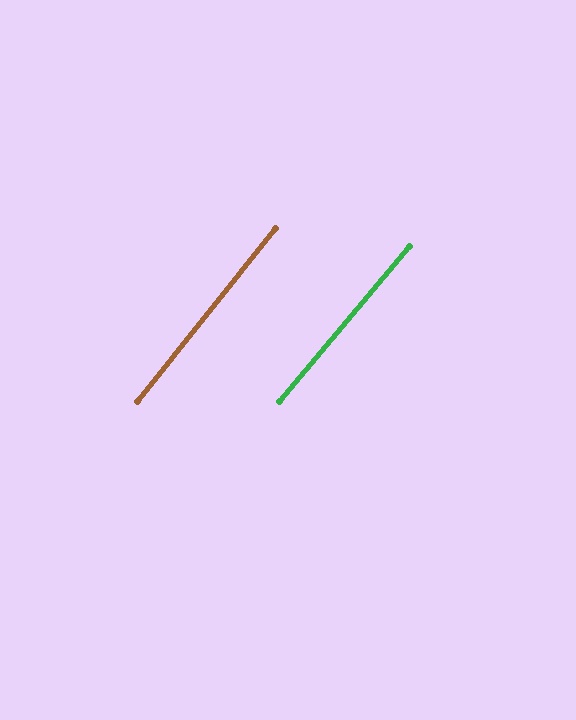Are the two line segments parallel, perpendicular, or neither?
Parallel — their directions differ by only 1.8°.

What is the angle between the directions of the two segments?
Approximately 2 degrees.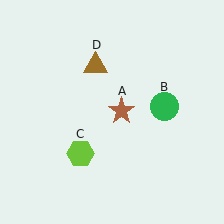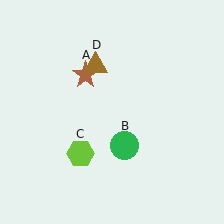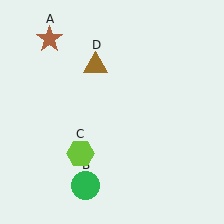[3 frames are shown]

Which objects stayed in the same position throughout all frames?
Lime hexagon (object C) and brown triangle (object D) remained stationary.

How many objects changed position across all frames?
2 objects changed position: brown star (object A), green circle (object B).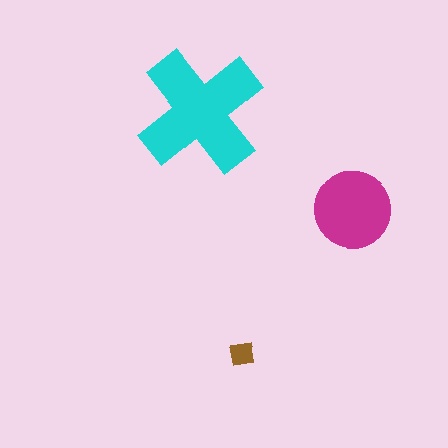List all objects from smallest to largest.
The brown square, the magenta circle, the cyan cross.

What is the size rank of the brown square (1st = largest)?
3rd.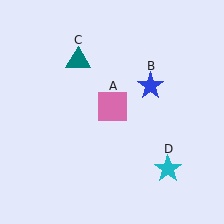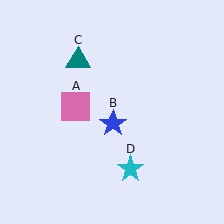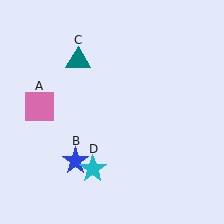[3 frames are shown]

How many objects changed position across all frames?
3 objects changed position: pink square (object A), blue star (object B), cyan star (object D).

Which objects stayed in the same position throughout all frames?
Teal triangle (object C) remained stationary.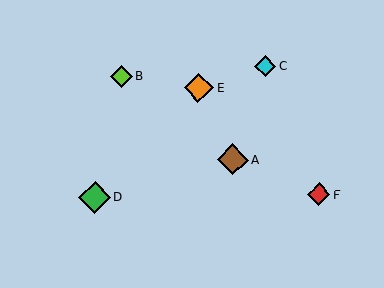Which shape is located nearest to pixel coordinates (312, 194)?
The red diamond (labeled F) at (319, 194) is nearest to that location.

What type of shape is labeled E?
Shape E is an orange diamond.